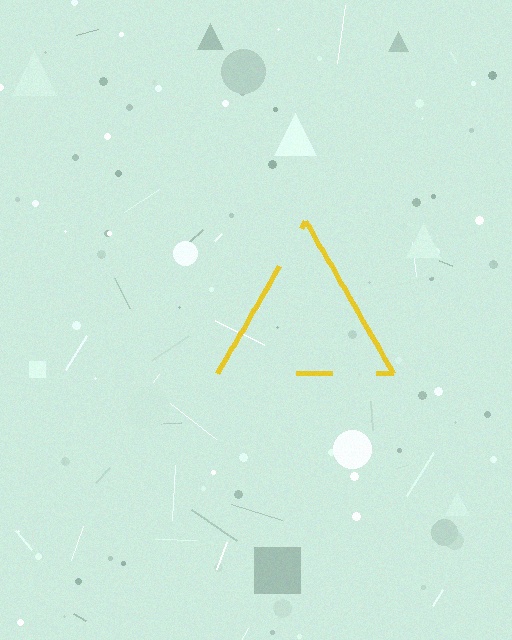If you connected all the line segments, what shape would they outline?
They would outline a triangle.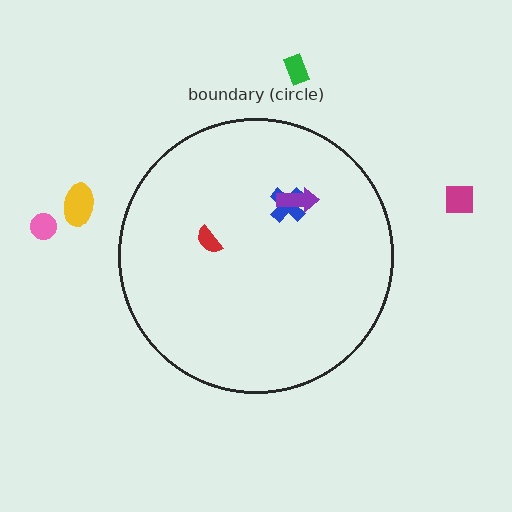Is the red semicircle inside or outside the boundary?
Inside.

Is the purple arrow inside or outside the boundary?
Inside.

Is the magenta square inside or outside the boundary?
Outside.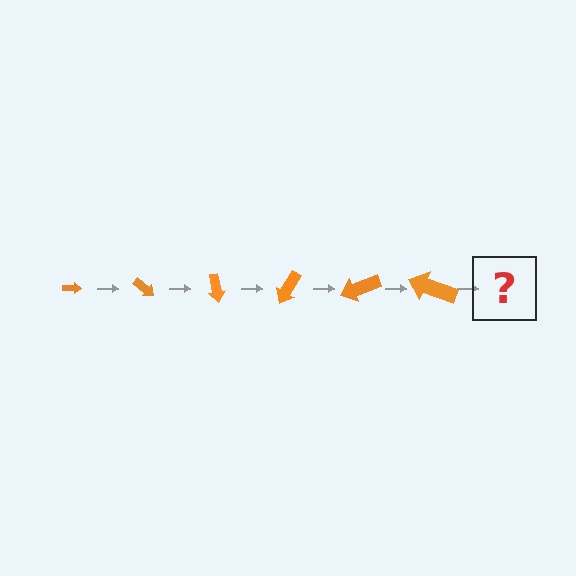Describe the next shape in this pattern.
It should be an arrow, larger than the previous one and rotated 240 degrees from the start.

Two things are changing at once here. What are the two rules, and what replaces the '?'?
The two rules are that the arrow grows larger each step and it rotates 40 degrees each step. The '?' should be an arrow, larger than the previous one and rotated 240 degrees from the start.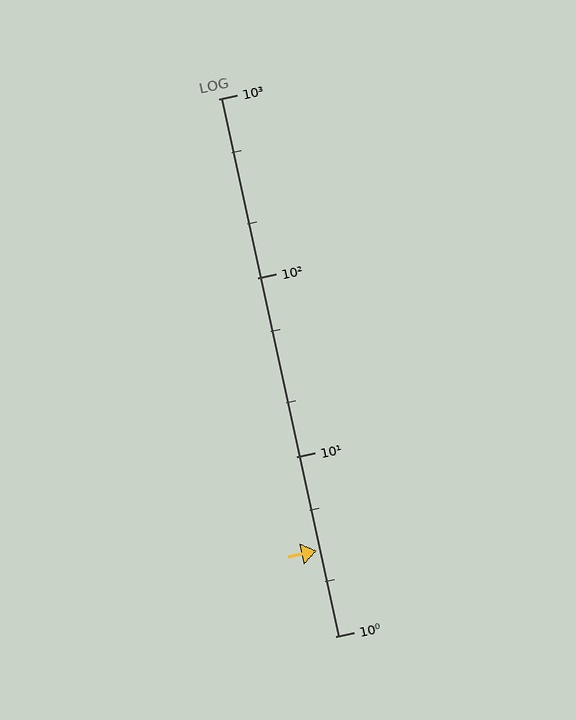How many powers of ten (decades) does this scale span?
The scale spans 3 decades, from 1 to 1000.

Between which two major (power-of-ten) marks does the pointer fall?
The pointer is between 1 and 10.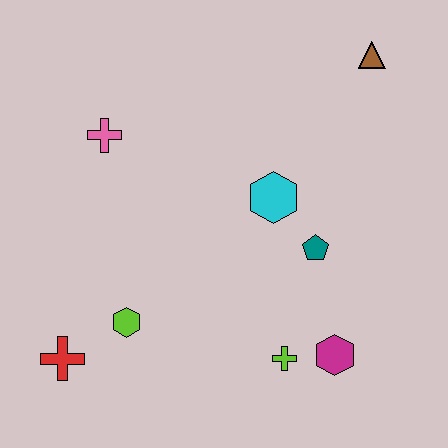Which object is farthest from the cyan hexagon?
The red cross is farthest from the cyan hexagon.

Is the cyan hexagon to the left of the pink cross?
No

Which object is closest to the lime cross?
The magenta hexagon is closest to the lime cross.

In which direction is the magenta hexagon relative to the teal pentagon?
The magenta hexagon is below the teal pentagon.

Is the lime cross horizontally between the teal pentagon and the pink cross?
Yes